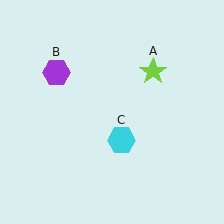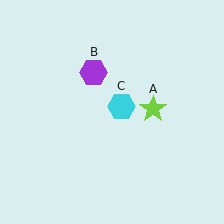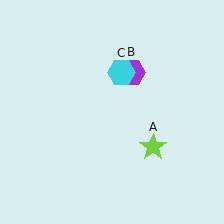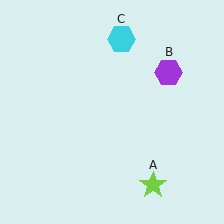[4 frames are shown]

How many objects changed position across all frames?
3 objects changed position: lime star (object A), purple hexagon (object B), cyan hexagon (object C).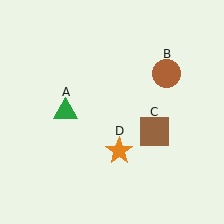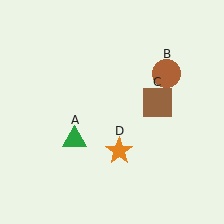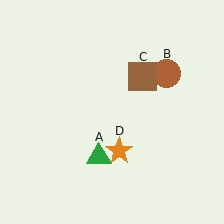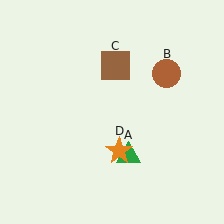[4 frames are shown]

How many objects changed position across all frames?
2 objects changed position: green triangle (object A), brown square (object C).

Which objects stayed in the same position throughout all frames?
Brown circle (object B) and orange star (object D) remained stationary.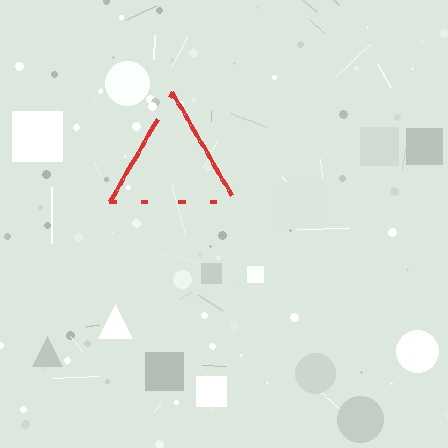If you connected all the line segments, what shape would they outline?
They would outline a triangle.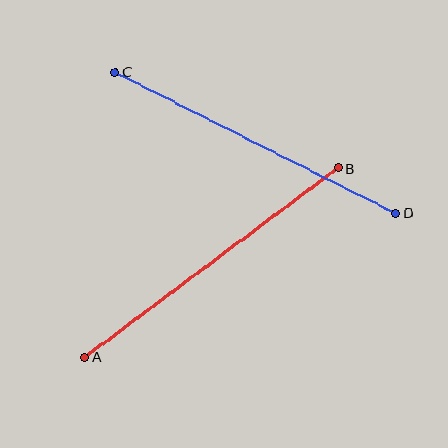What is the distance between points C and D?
The distance is approximately 314 pixels.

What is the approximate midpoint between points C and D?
The midpoint is at approximately (256, 143) pixels.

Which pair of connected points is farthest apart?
Points A and B are farthest apart.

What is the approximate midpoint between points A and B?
The midpoint is at approximately (211, 262) pixels.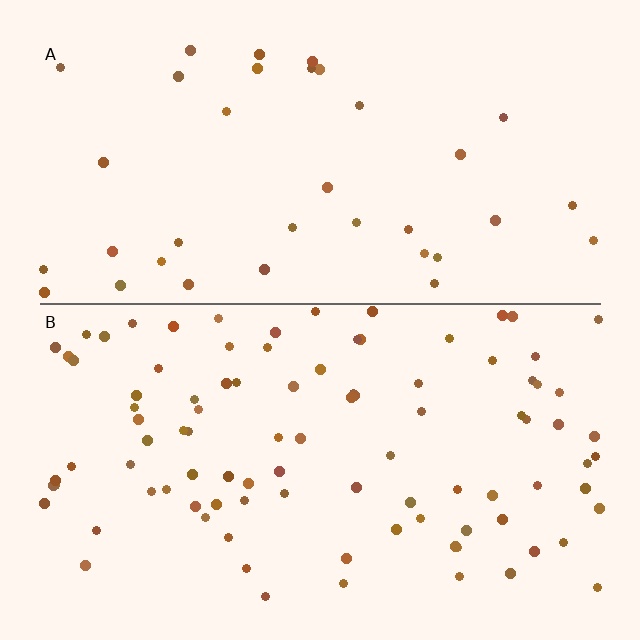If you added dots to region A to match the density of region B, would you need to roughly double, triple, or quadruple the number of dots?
Approximately triple.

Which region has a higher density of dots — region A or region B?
B (the bottom).